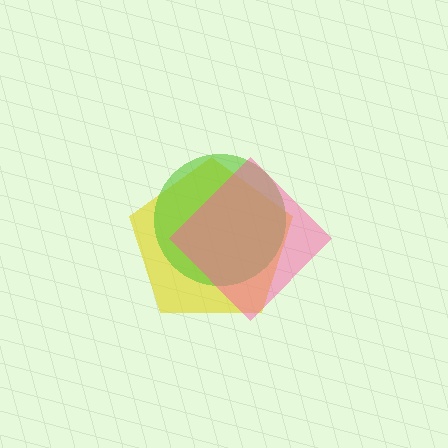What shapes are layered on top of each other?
The layered shapes are: a yellow pentagon, a lime circle, a pink diamond.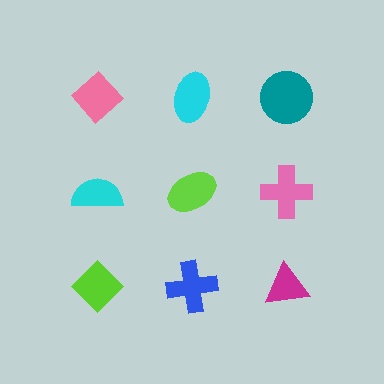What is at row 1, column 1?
A pink diamond.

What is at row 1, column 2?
A cyan ellipse.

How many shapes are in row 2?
3 shapes.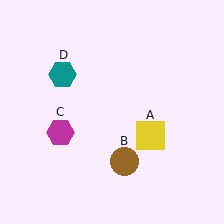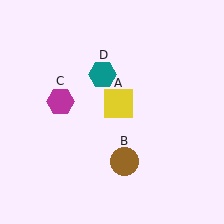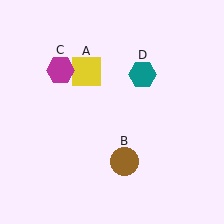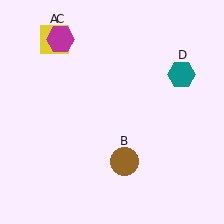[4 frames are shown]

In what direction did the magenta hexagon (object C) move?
The magenta hexagon (object C) moved up.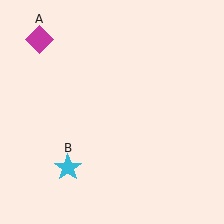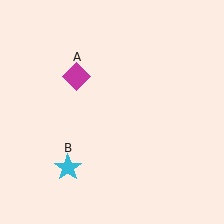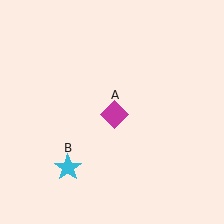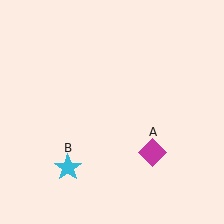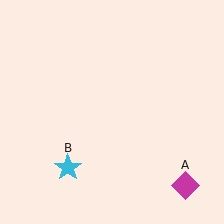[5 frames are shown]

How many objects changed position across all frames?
1 object changed position: magenta diamond (object A).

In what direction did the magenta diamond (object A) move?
The magenta diamond (object A) moved down and to the right.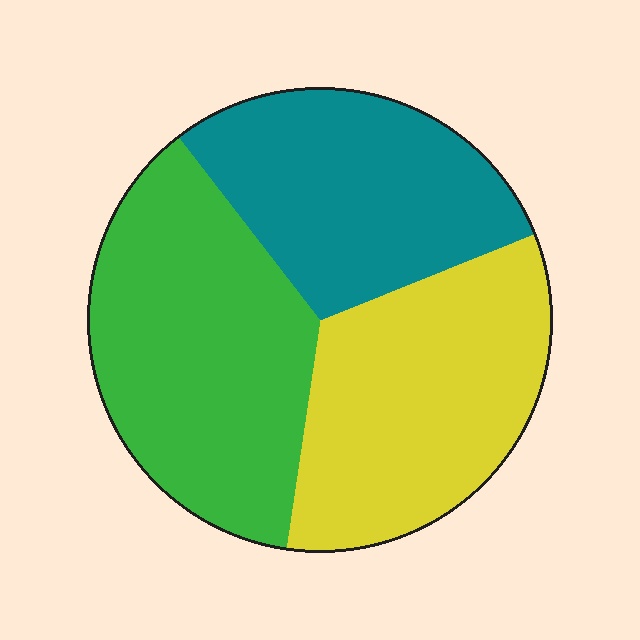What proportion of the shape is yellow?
Yellow takes up between a quarter and a half of the shape.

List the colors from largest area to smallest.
From largest to smallest: green, yellow, teal.